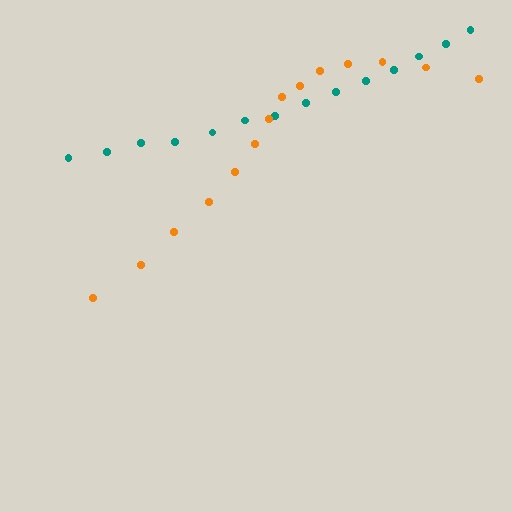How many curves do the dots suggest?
There are 2 distinct paths.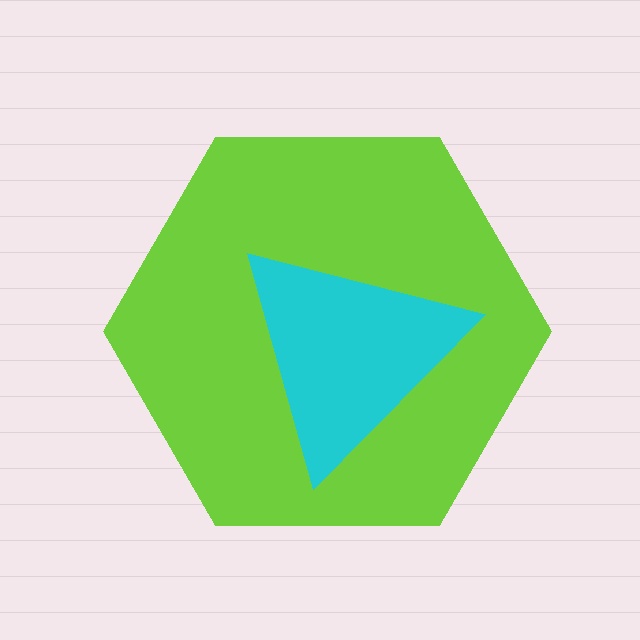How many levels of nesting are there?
2.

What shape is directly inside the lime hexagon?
The cyan triangle.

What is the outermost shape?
The lime hexagon.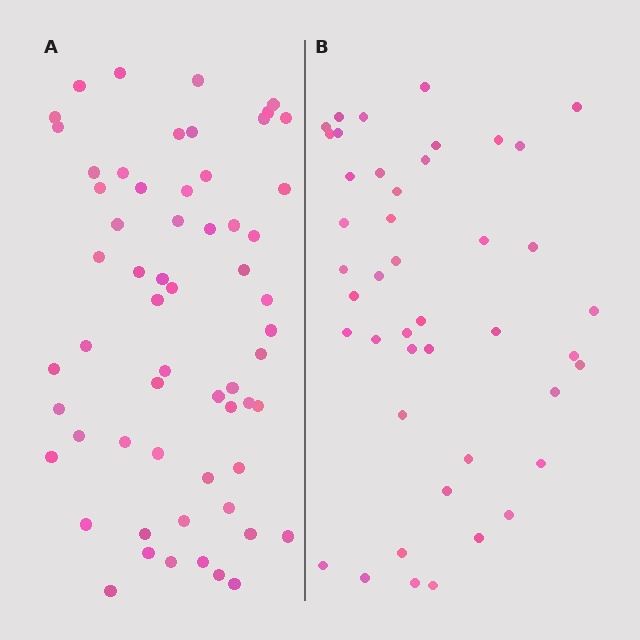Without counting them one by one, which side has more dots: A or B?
Region A (the left region) has more dots.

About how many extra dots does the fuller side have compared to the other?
Region A has approximately 15 more dots than region B.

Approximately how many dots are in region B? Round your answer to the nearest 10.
About 40 dots. (The exact count is 44, which rounds to 40.)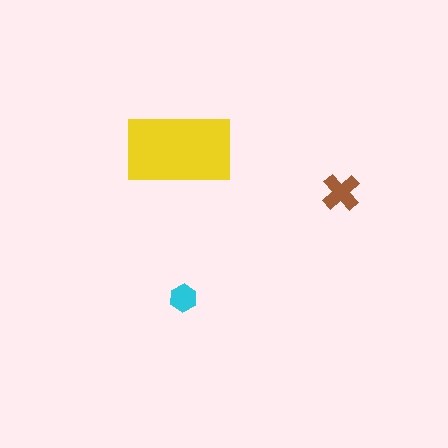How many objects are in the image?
There are 3 objects in the image.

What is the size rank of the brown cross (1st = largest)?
2nd.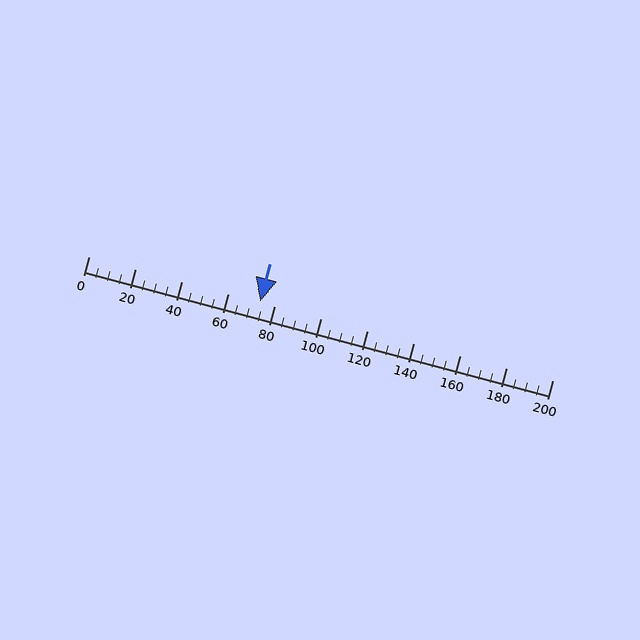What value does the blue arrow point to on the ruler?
The blue arrow points to approximately 74.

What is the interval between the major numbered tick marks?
The major tick marks are spaced 20 units apart.